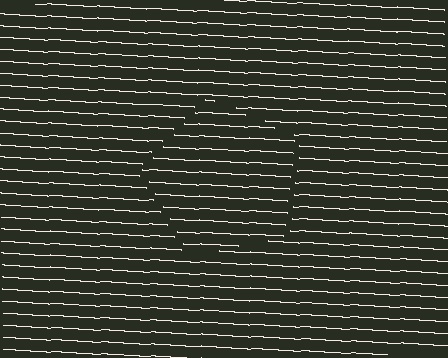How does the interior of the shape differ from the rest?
The interior of the shape contains the same grating, shifted by half a period — the contour is defined by the phase discontinuity where line-ends from the inner and outer gratings abut.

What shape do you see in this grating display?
An illusory pentagon. The interior of the shape contains the same grating, shifted by half a period — the contour is defined by the phase discontinuity where line-ends from the inner and outer gratings abut.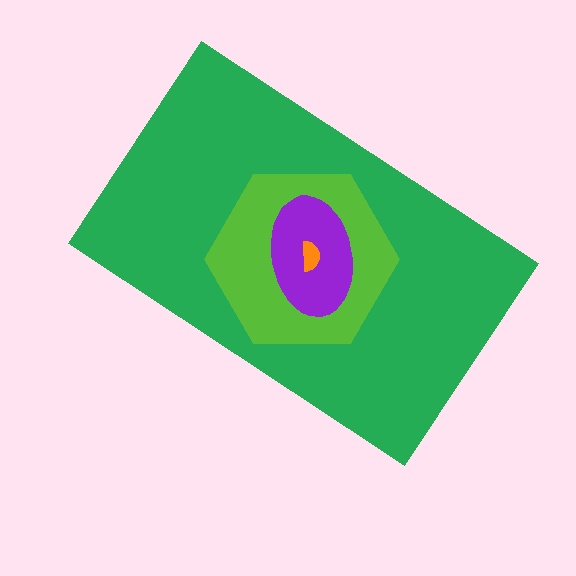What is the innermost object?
The orange semicircle.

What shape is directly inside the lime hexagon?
The purple ellipse.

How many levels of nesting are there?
4.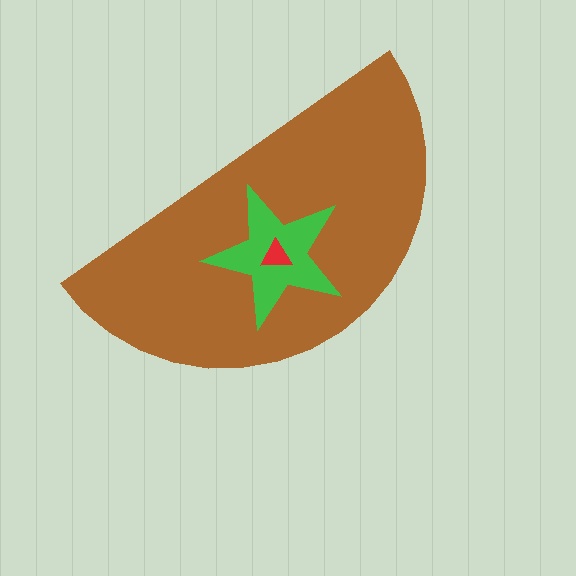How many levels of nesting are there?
3.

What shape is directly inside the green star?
The red triangle.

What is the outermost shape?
The brown semicircle.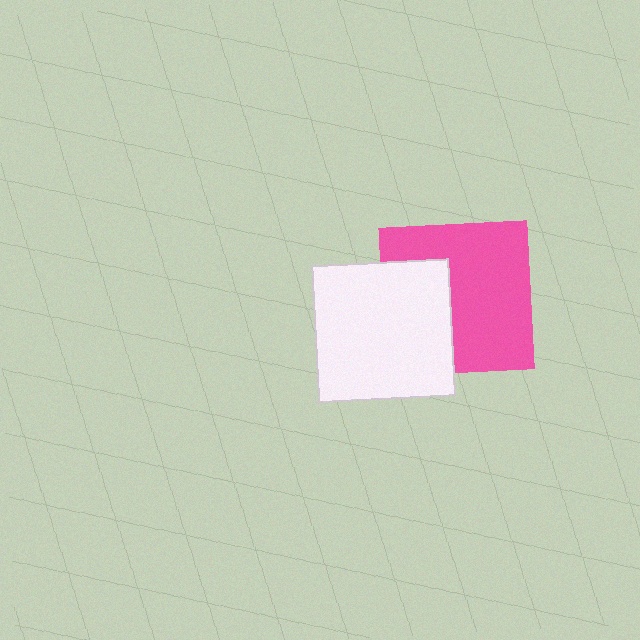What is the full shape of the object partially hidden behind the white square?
The partially hidden object is a pink square.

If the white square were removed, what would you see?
You would see the complete pink square.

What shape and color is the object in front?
The object in front is a white square.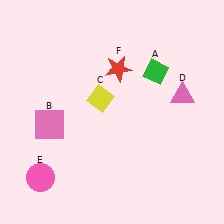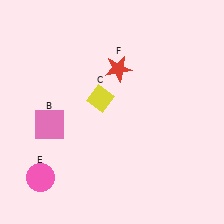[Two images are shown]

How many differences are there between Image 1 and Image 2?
There are 2 differences between the two images.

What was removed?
The green diamond (A), the pink triangle (D) were removed in Image 2.